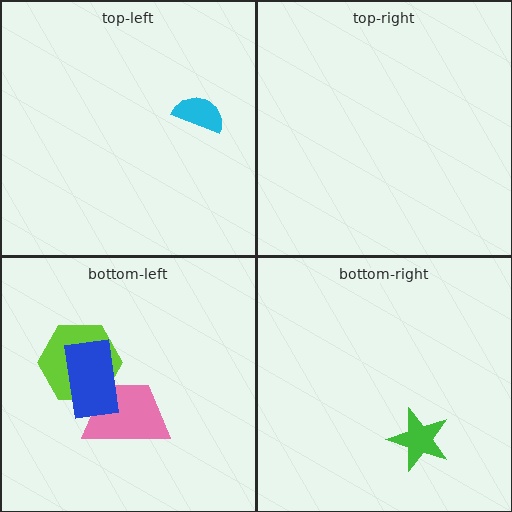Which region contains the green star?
The bottom-right region.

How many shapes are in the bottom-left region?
3.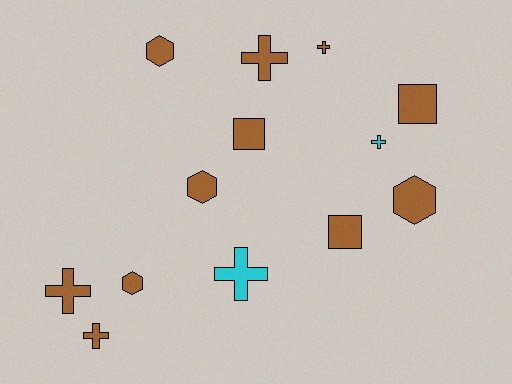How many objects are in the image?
There are 13 objects.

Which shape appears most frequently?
Cross, with 6 objects.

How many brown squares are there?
There are 3 brown squares.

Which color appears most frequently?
Brown, with 11 objects.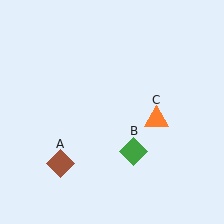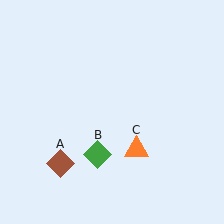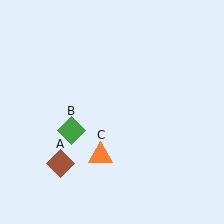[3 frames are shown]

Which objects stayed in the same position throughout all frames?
Brown diamond (object A) remained stationary.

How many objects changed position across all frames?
2 objects changed position: green diamond (object B), orange triangle (object C).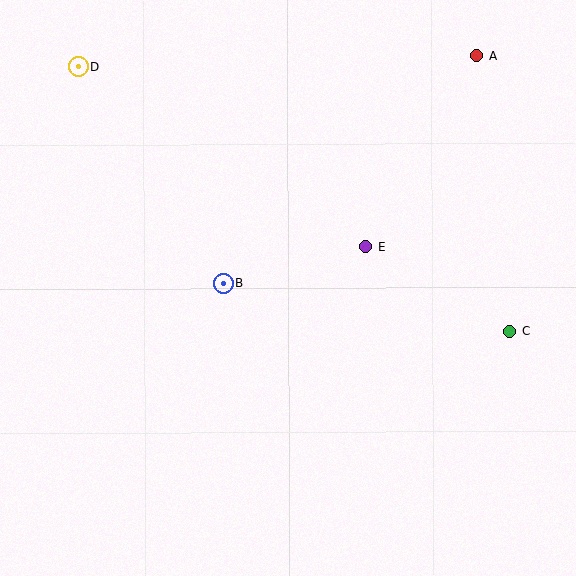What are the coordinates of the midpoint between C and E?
The midpoint between C and E is at (438, 289).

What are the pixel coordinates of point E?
Point E is at (366, 246).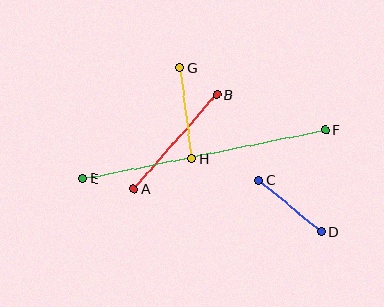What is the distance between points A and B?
The distance is approximately 126 pixels.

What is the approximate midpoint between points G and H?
The midpoint is at approximately (186, 113) pixels.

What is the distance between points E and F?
The distance is approximately 247 pixels.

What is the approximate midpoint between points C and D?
The midpoint is at approximately (290, 206) pixels.